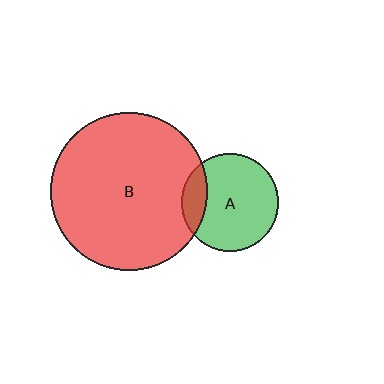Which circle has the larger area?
Circle B (red).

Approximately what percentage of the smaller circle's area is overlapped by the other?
Approximately 20%.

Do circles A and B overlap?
Yes.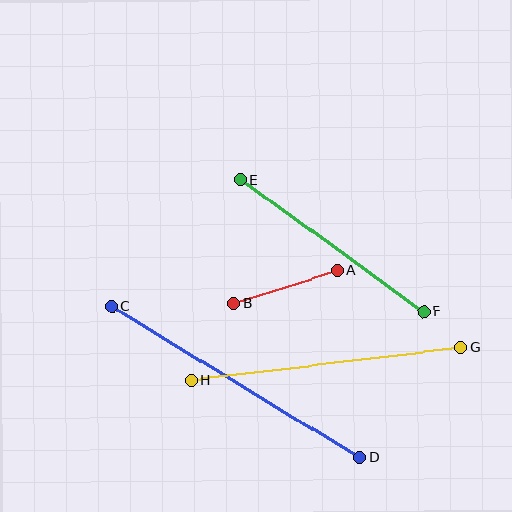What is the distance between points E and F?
The distance is approximately 226 pixels.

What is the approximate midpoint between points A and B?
The midpoint is at approximately (286, 287) pixels.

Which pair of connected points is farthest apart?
Points C and D are farthest apart.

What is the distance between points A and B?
The distance is approximately 109 pixels.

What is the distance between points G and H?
The distance is approximately 271 pixels.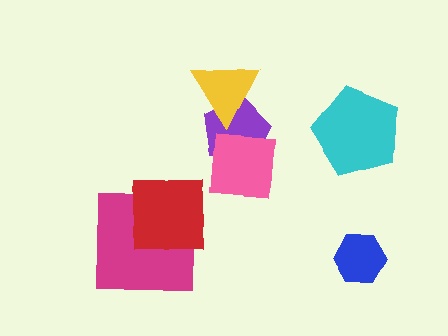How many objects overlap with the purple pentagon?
2 objects overlap with the purple pentagon.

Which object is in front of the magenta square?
The red square is in front of the magenta square.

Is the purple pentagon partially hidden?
Yes, it is partially covered by another shape.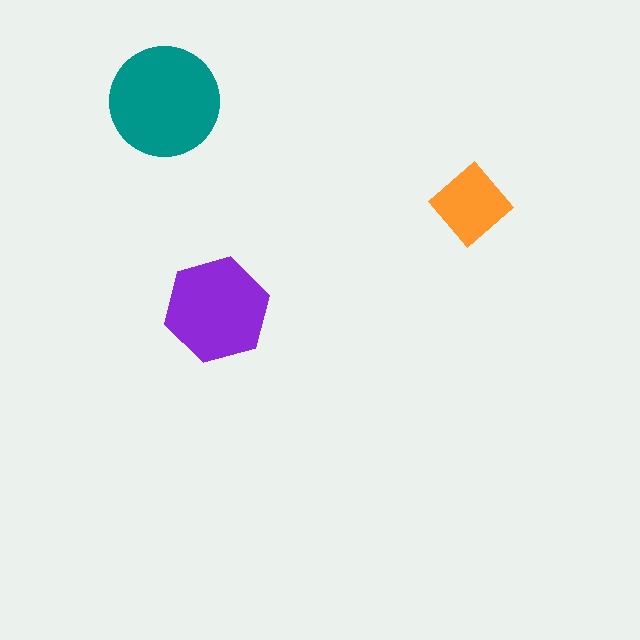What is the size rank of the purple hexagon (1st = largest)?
2nd.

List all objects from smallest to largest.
The orange diamond, the purple hexagon, the teal circle.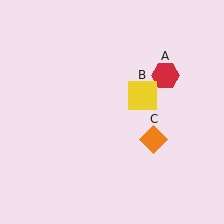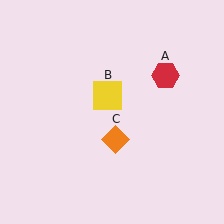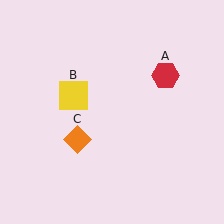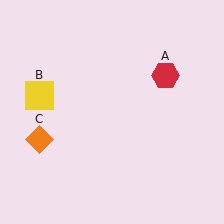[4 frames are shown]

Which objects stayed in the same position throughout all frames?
Red hexagon (object A) remained stationary.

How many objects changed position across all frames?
2 objects changed position: yellow square (object B), orange diamond (object C).